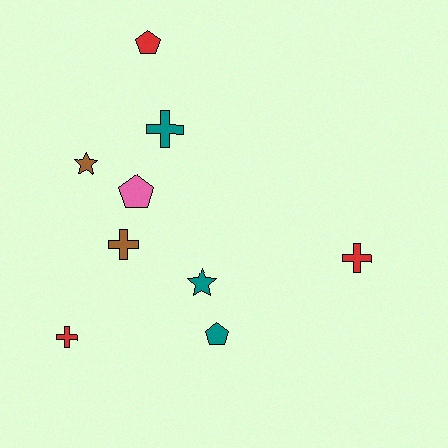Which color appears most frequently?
Teal, with 3 objects.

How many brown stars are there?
There is 1 brown star.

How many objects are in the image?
There are 9 objects.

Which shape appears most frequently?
Cross, with 4 objects.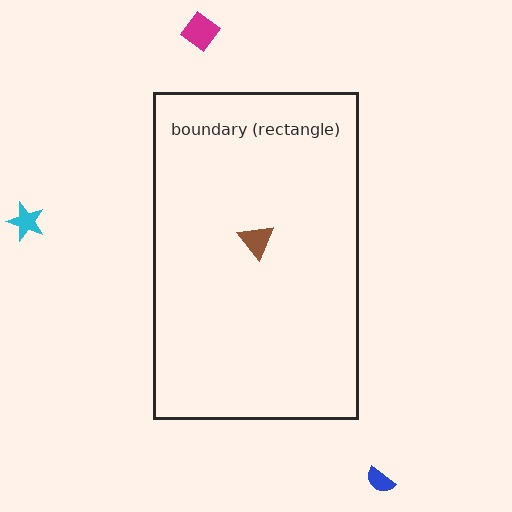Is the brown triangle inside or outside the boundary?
Inside.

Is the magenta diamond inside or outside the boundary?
Outside.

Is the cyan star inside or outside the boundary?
Outside.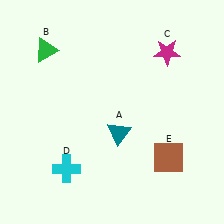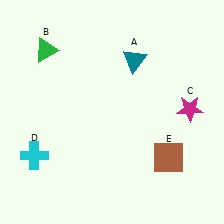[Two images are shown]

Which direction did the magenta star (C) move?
The magenta star (C) moved down.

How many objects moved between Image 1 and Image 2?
3 objects moved between the two images.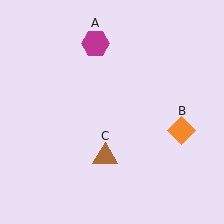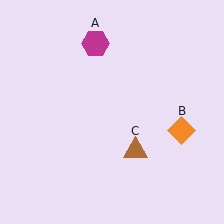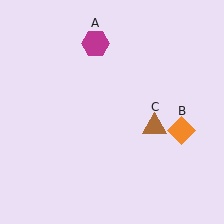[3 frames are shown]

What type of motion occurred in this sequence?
The brown triangle (object C) rotated counterclockwise around the center of the scene.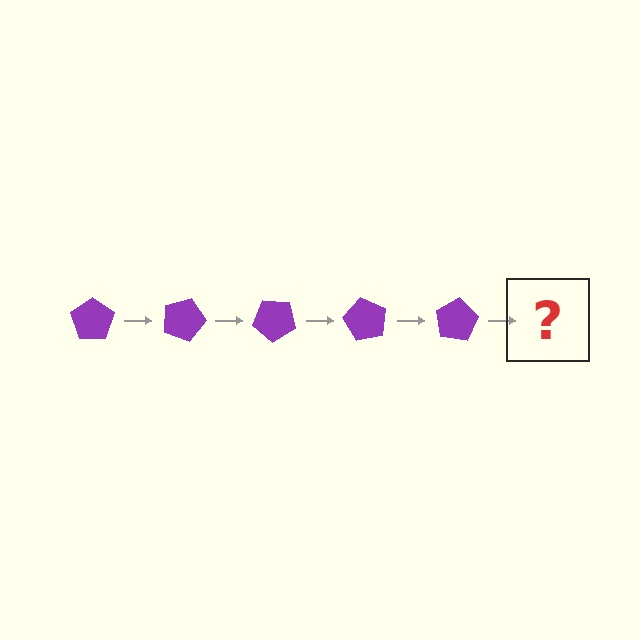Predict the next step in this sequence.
The next step is a purple pentagon rotated 100 degrees.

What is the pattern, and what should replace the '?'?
The pattern is that the pentagon rotates 20 degrees each step. The '?' should be a purple pentagon rotated 100 degrees.